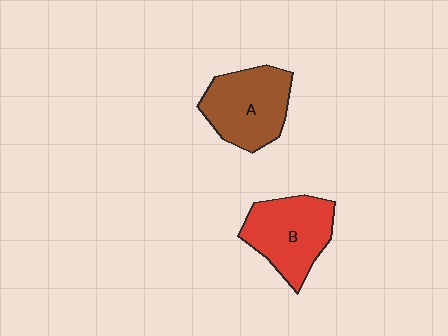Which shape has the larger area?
Shape A (brown).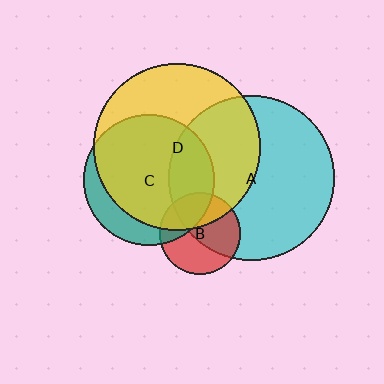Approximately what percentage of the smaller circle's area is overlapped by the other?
Approximately 25%.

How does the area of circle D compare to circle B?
Approximately 4.2 times.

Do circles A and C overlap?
Yes.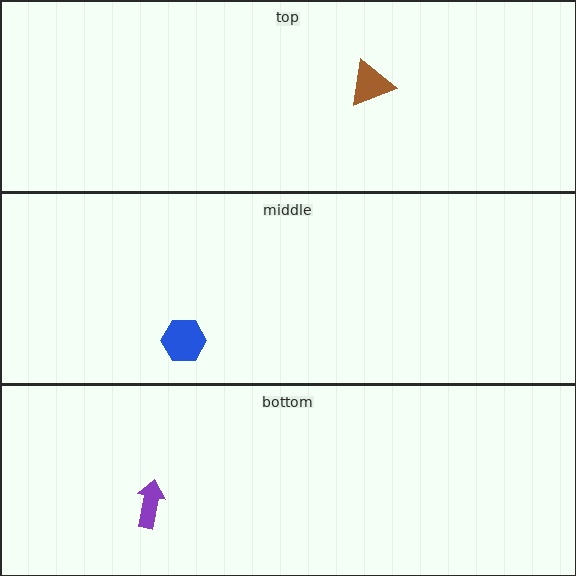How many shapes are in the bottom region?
1.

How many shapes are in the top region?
1.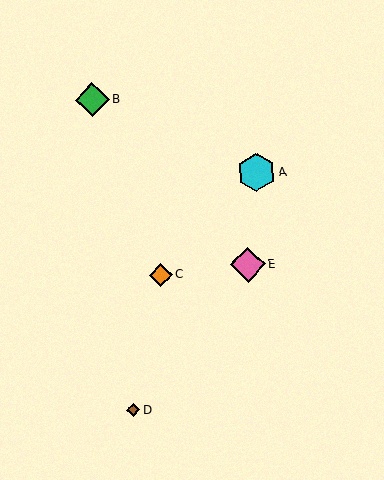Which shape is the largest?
The cyan hexagon (labeled A) is the largest.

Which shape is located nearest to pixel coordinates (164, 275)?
The orange diamond (labeled C) at (160, 275) is nearest to that location.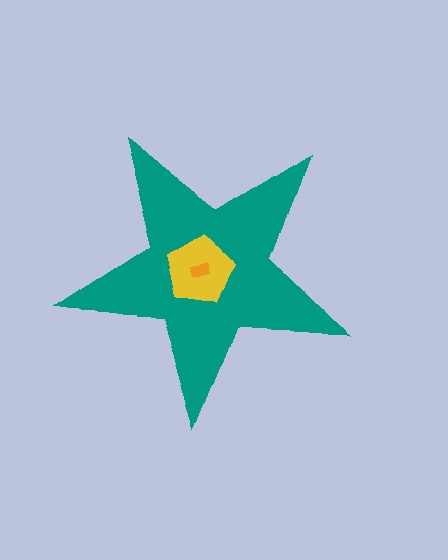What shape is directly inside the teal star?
The yellow pentagon.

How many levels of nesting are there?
3.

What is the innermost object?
The orange rectangle.